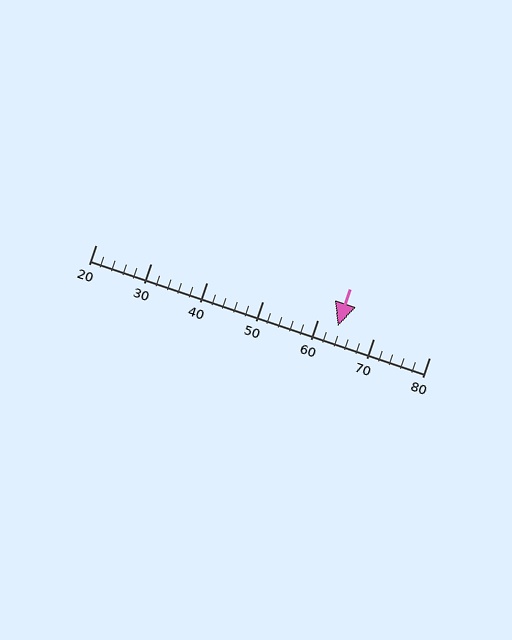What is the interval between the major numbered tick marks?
The major tick marks are spaced 10 units apart.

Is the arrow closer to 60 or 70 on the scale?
The arrow is closer to 60.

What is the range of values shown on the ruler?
The ruler shows values from 20 to 80.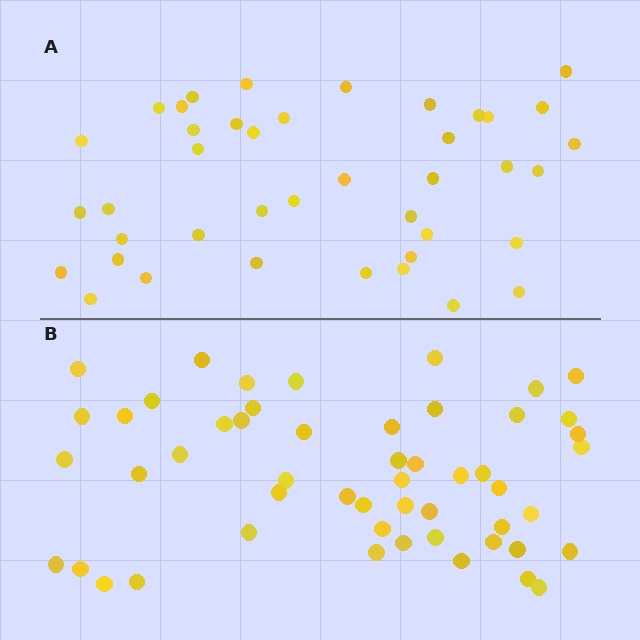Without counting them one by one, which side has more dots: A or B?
Region B (the bottom region) has more dots.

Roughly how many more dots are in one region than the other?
Region B has roughly 12 or so more dots than region A.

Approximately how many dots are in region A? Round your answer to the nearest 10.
About 40 dots. (The exact count is 41, which rounds to 40.)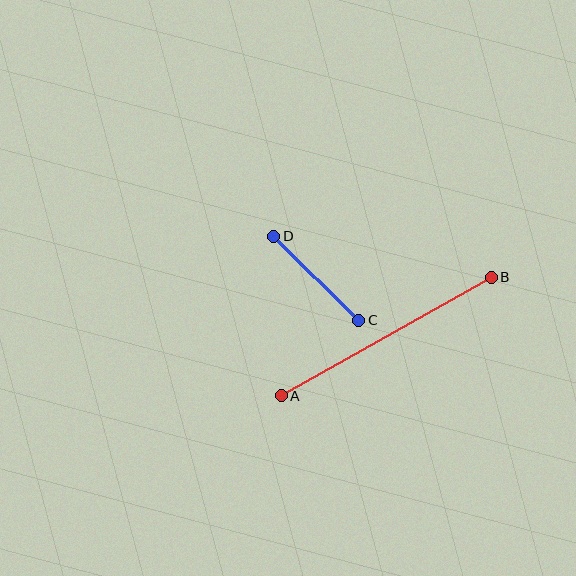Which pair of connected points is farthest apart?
Points A and B are farthest apart.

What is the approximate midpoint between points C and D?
The midpoint is at approximately (316, 278) pixels.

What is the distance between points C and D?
The distance is approximately 119 pixels.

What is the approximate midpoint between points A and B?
The midpoint is at approximately (386, 337) pixels.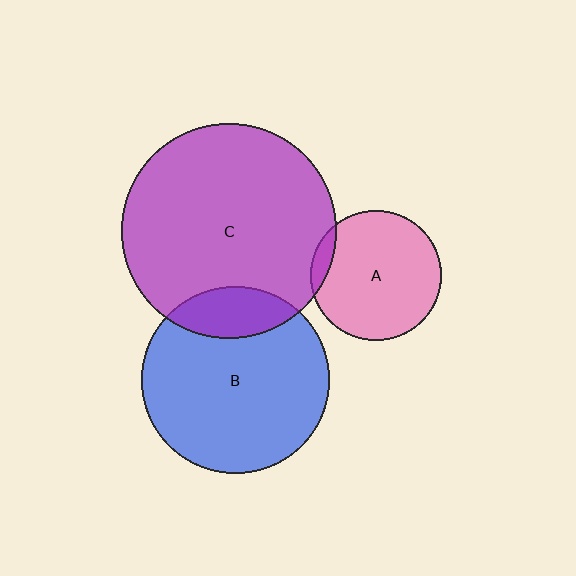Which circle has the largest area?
Circle C (purple).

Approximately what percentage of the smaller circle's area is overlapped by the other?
Approximately 15%.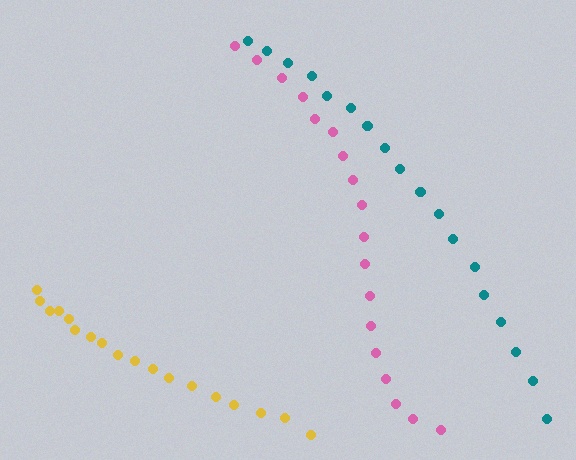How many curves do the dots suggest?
There are 3 distinct paths.